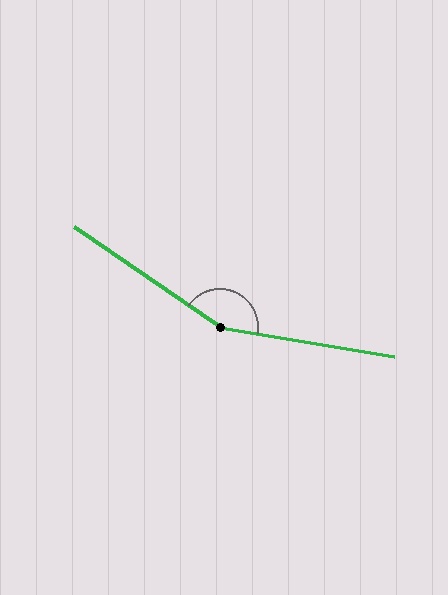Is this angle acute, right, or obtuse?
It is obtuse.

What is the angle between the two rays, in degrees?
Approximately 155 degrees.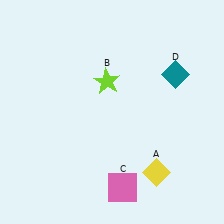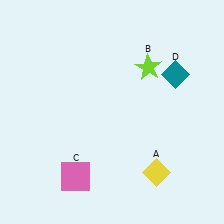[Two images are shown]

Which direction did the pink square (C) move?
The pink square (C) moved left.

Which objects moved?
The objects that moved are: the lime star (B), the pink square (C).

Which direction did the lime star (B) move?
The lime star (B) moved right.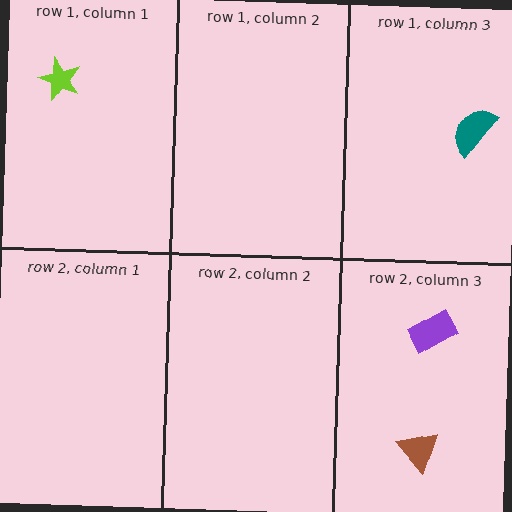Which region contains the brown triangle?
The row 2, column 3 region.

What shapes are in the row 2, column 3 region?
The purple rectangle, the brown triangle.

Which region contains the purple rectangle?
The row 2, column 3 region.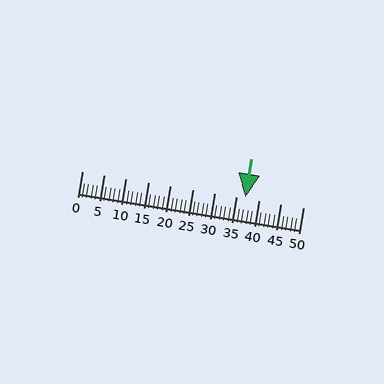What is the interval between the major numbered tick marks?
The major tick marks are spaced 5 units apart.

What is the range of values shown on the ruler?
The ruler shows values from 0 to 50.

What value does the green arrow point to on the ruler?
The green arrow points to approximately 37.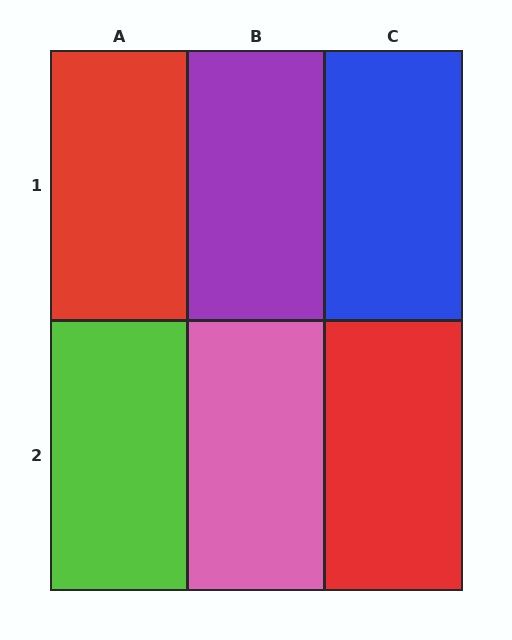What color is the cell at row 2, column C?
Red.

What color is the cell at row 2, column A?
Lime.